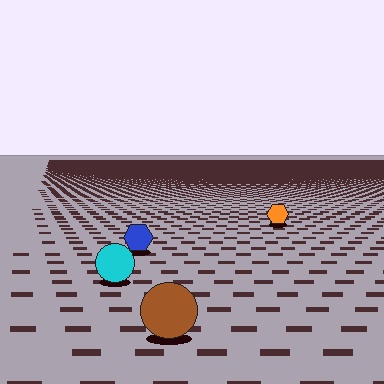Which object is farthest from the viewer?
The orange hexagon is farthest from the viewer. It appears smaller and the ground texture around it is denser.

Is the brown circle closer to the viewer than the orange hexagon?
Yes. The brown circle is closer — you can tell from the texture gradient: the ground texture is coarser near it.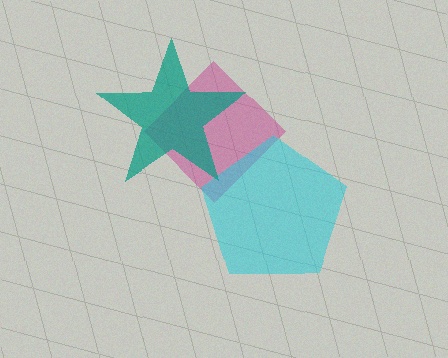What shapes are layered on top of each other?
The layered shapes are: a magenta diamond, a cyan pentagon, a teal star.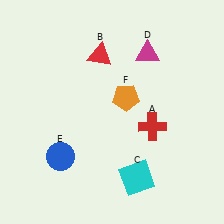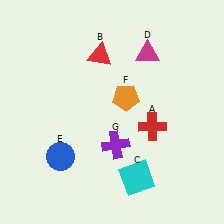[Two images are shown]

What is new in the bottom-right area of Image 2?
A purple cross (G) was added in the bottom-right area of Image 2.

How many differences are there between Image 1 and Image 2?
There is 1 difference between the two images.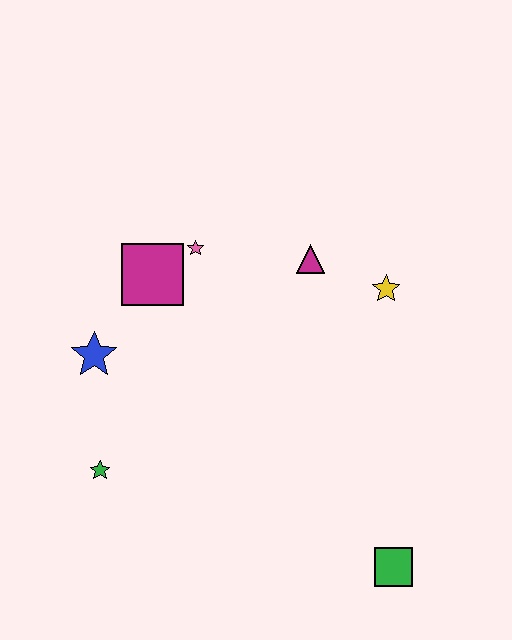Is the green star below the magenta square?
Yes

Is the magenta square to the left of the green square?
Yes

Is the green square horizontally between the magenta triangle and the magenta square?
No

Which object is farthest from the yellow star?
The green star is farthest from the yellow star.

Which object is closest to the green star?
The blue star is closest to the green star.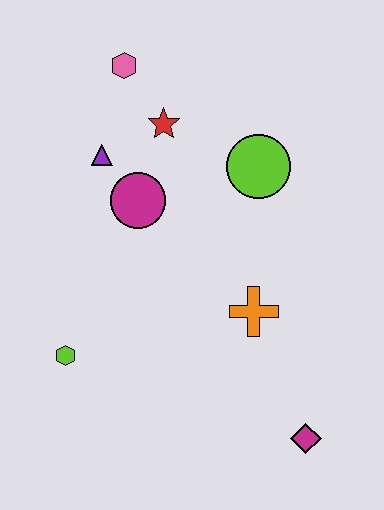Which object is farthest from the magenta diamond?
The pink hexagon is farthest from the magenta diamond.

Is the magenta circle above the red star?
No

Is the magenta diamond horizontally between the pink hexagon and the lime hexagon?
No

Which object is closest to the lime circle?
The red star is closest to the lime circle.